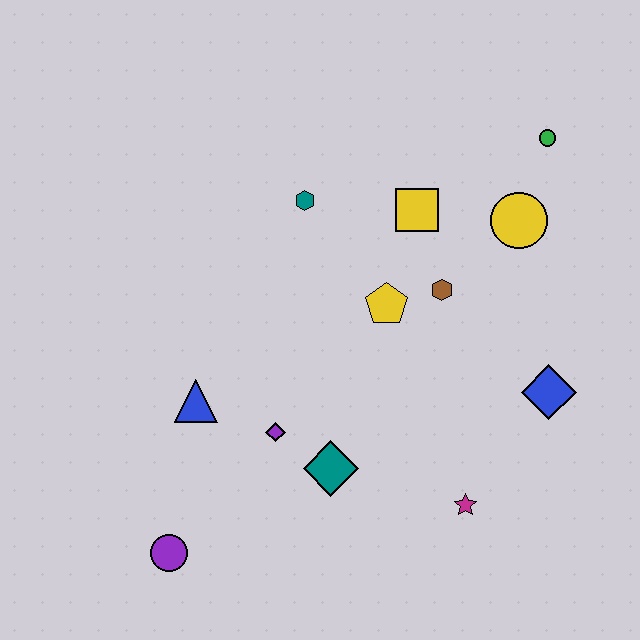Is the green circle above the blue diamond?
Yes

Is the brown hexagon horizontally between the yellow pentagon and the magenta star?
Yes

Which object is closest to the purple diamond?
The teal diamond is closest to the purple diamond.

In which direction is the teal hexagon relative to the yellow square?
The teal hexagon is to the left of the yellow square.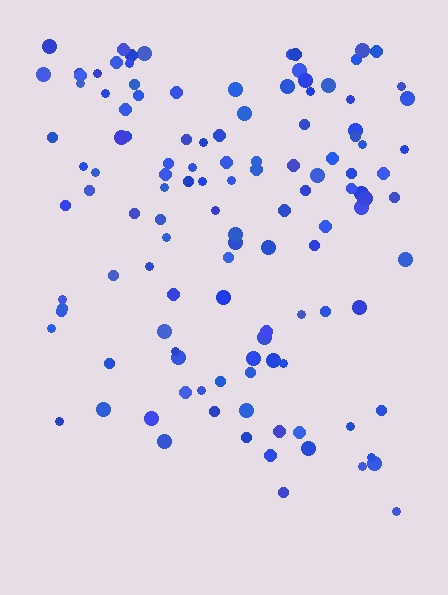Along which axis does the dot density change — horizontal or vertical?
Vertical.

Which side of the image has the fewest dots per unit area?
The bottom.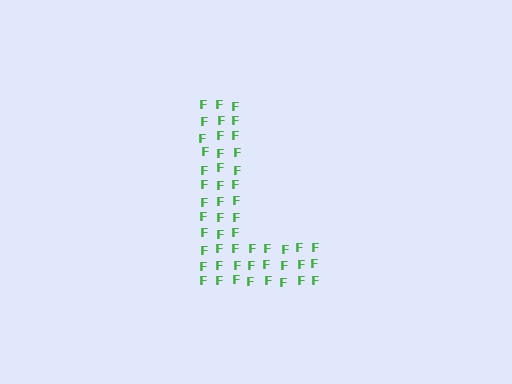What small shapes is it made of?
It is made of small letter F's.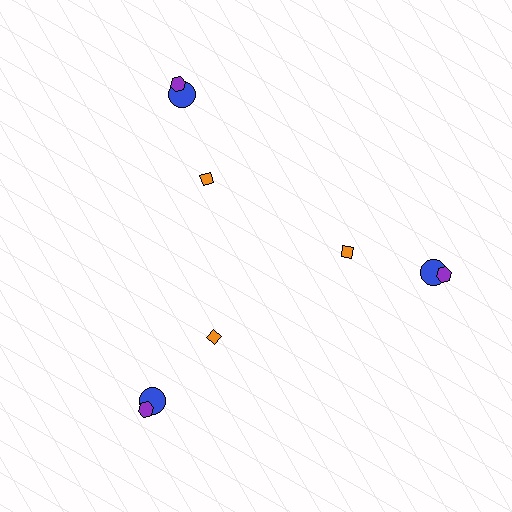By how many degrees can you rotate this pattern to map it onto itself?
The pattern maps onto itself every 120 degrees of rotation.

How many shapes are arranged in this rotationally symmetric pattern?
There are 9 shapes, arranged in 3 groups of 3.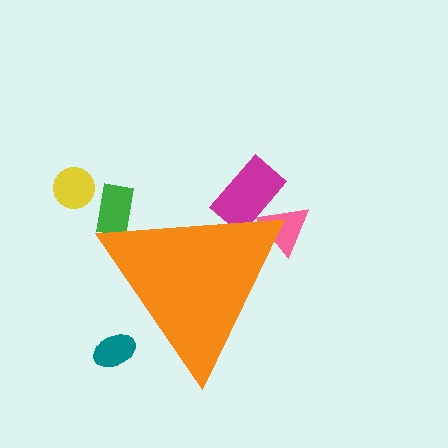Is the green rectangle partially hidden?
Yes, the green rectangle is partially hidden behind the orange triangle.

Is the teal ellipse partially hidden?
Yes, the teal ellipse is partially hidden behind the orange triangle.